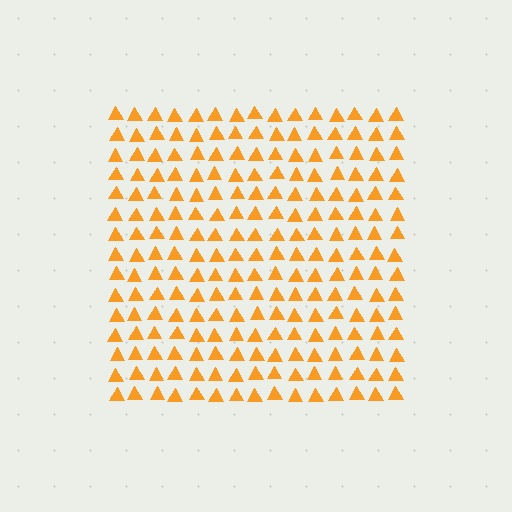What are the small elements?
The small elements are triangles.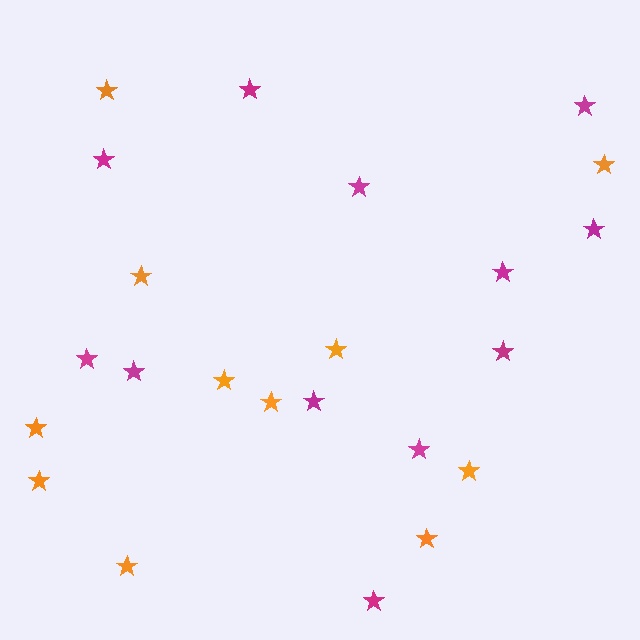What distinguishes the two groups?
There are 2 groups: one group of orange stars (11) and one group of magenta stars (12).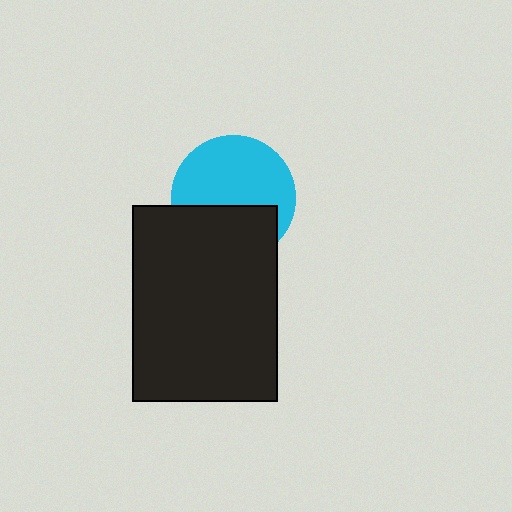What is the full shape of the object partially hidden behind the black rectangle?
The partially hidden object is a cyan circle.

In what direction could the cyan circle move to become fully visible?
The cyan circle could move up. That would shift it out from behind the black rectangle entirely.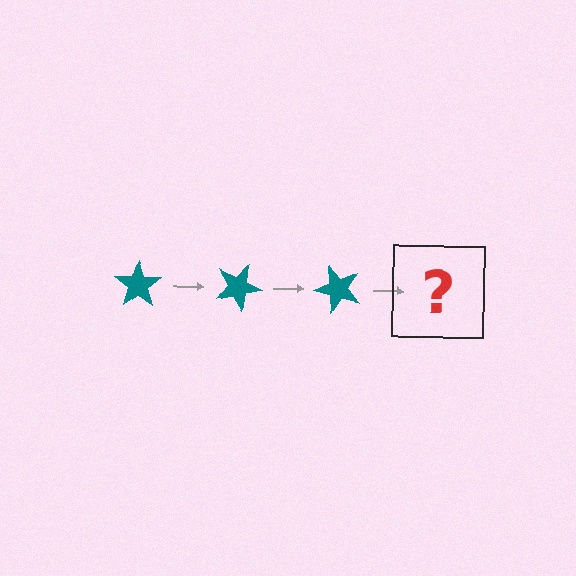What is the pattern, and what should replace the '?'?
The pattern is that the star rotates 25 degrees each step. The '?' should be a teal star rotated 75 degrees.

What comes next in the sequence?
The next element should be a teal star rotated 75 degrees.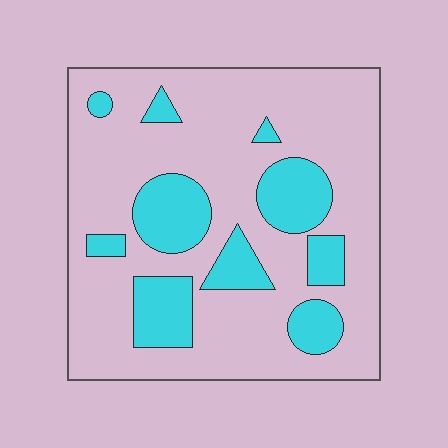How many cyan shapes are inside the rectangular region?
10.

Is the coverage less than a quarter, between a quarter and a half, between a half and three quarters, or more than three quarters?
Less than a quarter.